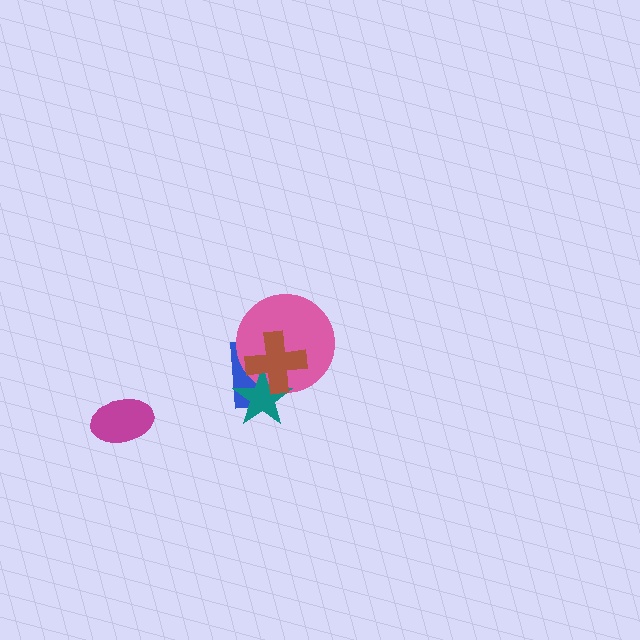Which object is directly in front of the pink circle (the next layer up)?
The teal star is directly in front of the pink circle.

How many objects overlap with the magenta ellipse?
0 objects overlap with the magenta ellipse.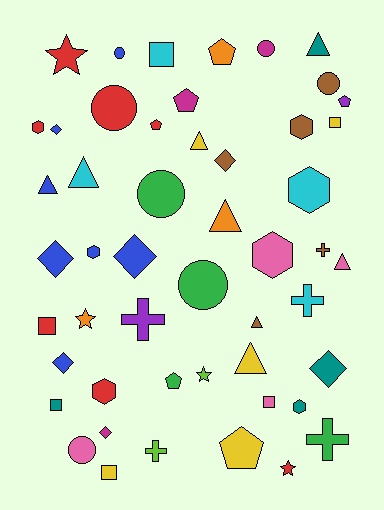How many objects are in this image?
There are 50 objects.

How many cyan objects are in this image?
There are 4 cyan objects.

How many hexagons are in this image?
There are 7 hexagons.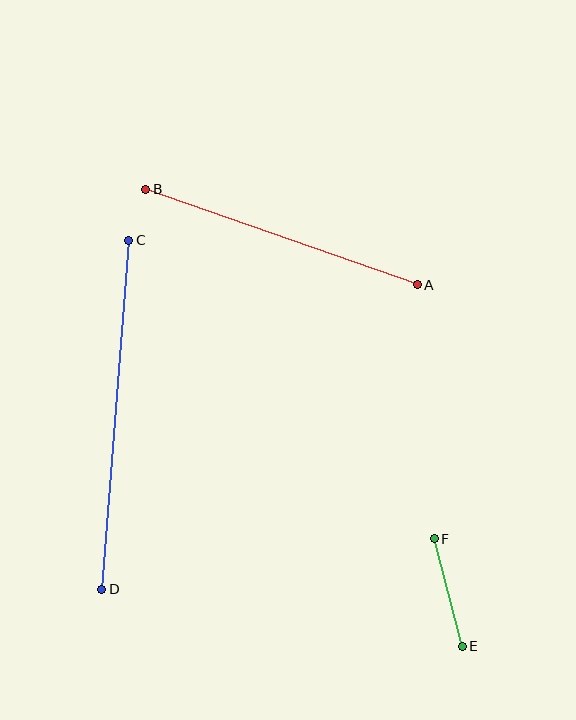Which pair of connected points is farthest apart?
Points C and D are farthest apart.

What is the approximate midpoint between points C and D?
The midpoint is at approximately (115, 415) pixels.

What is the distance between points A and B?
The distance is approximately 288 pixels.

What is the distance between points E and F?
The distance is approximately 111 pixels.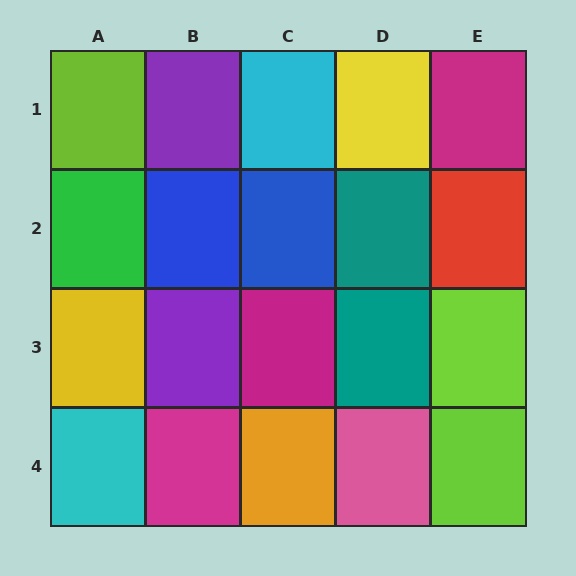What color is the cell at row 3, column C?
Magenta.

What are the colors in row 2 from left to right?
Green, blue, blue, teal, red.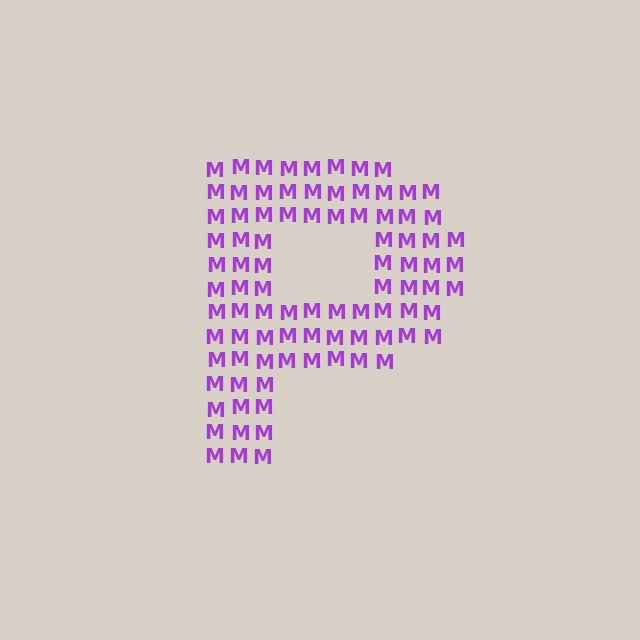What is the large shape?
The large shape is the letter P.